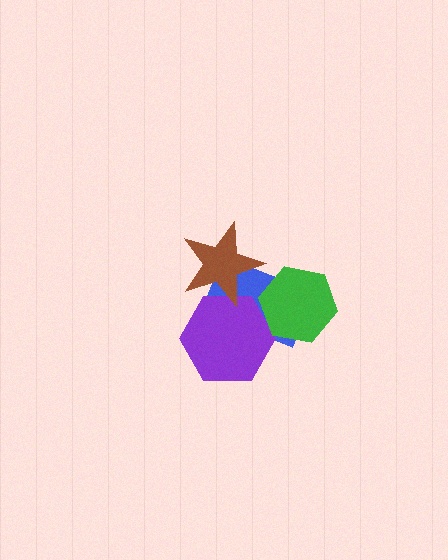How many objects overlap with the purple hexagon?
3 objects overlap with the purple hexagon.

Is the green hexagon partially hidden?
No, no other shape covers it.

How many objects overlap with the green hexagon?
2 objects overlap with the green hexagon.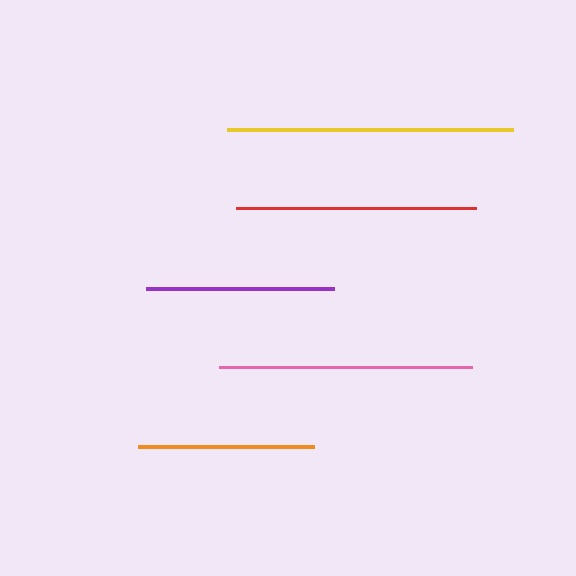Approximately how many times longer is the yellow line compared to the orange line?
The yellow line is approximately 1.6 times the length of the orange line.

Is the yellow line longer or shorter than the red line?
The yellow line is longer than the red line.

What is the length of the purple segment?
The purple segment is approximately 188 pixels long.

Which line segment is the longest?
The yellow line is the longest at approximately 286 pixels.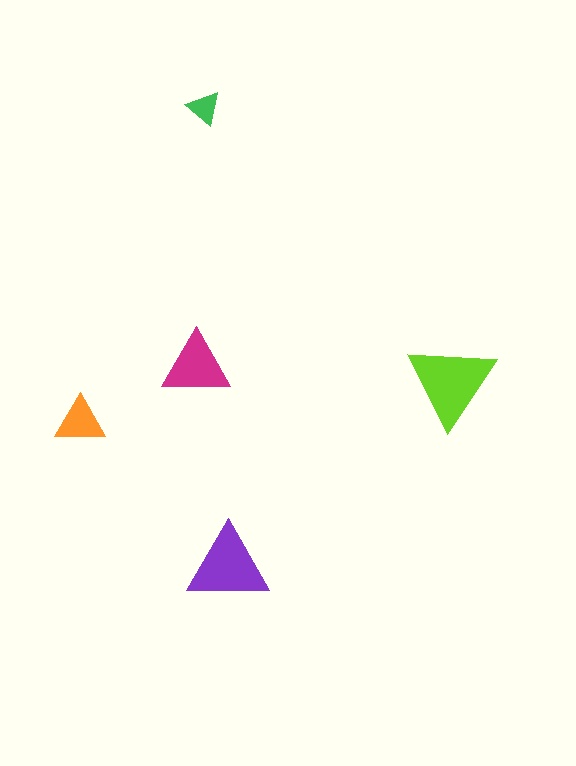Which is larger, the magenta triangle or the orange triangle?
The magenta one.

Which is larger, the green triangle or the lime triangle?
The lime one.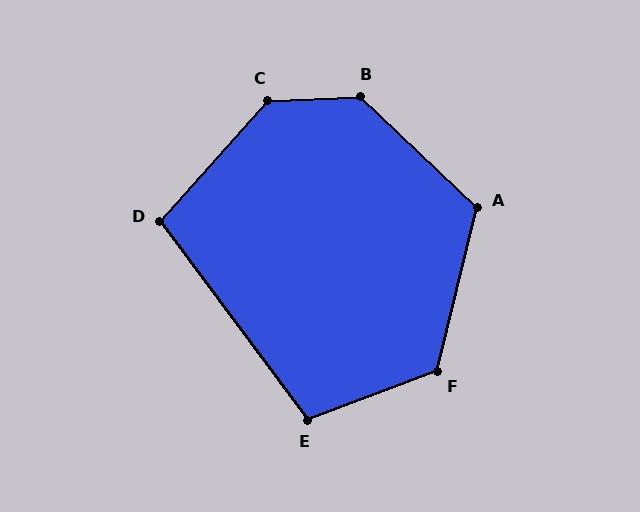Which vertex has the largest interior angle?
B, at approximately 134 degrees.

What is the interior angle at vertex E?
Approximately 106 degrees (obtuse).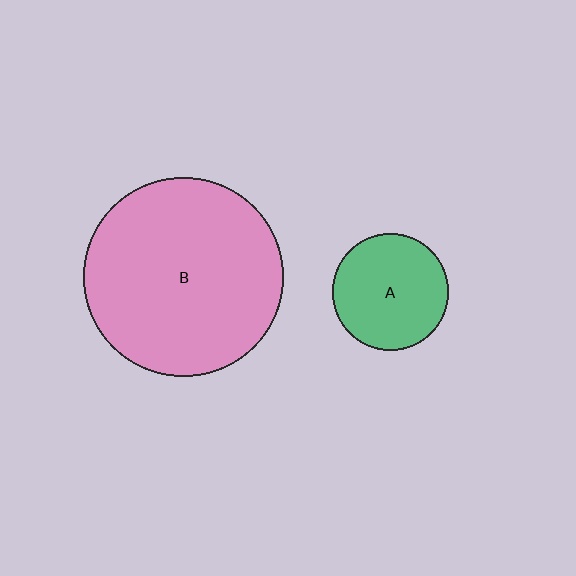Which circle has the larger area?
Circle B (pink).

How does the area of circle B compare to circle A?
Approximately 2.9 times.